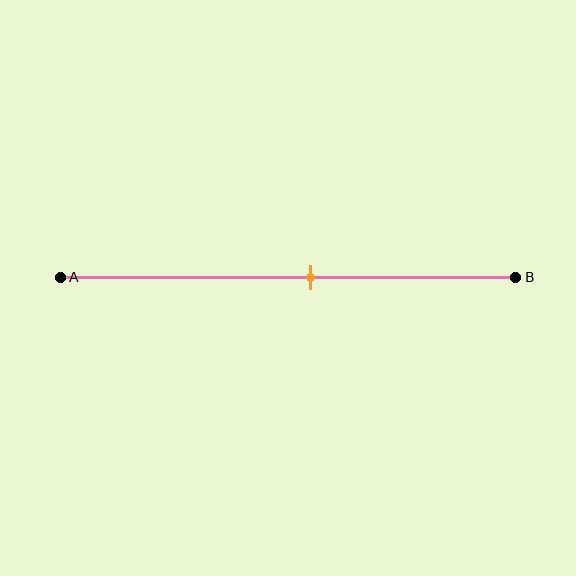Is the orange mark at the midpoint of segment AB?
No, the mark is at about 55% from A, not at the 50% midpoint.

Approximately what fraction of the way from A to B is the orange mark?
The orange mark is approximately 55% of the way from A to B.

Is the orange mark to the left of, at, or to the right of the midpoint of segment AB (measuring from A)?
The orange mark is to the right of the midpoint of segment AB.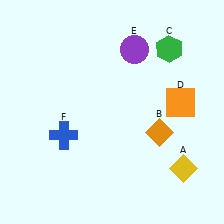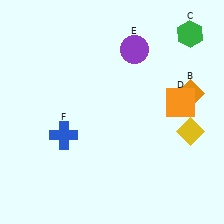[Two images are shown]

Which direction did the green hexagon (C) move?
The green hexagon (C) moved right.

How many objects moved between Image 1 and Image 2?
3 objects moved between the two images.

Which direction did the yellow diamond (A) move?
The yellow diamond (A) moved up.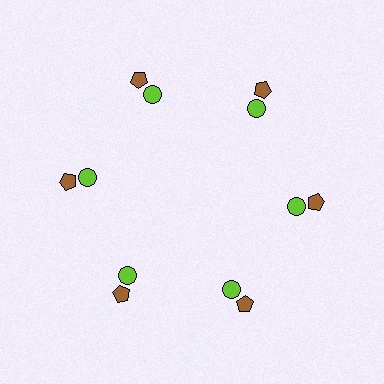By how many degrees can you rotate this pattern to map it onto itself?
The pattern maps onto itself every 60 degrees of rotation.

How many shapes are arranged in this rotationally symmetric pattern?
There are 12 shapes, arranged in 6 groups of 2.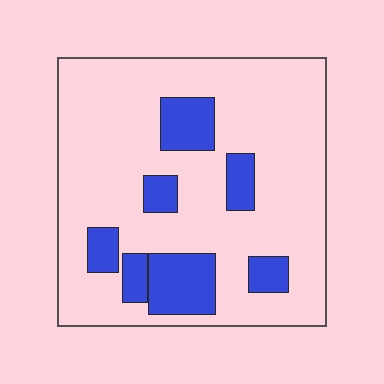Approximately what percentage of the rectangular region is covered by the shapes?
Approximately 20%.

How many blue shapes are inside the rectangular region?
7.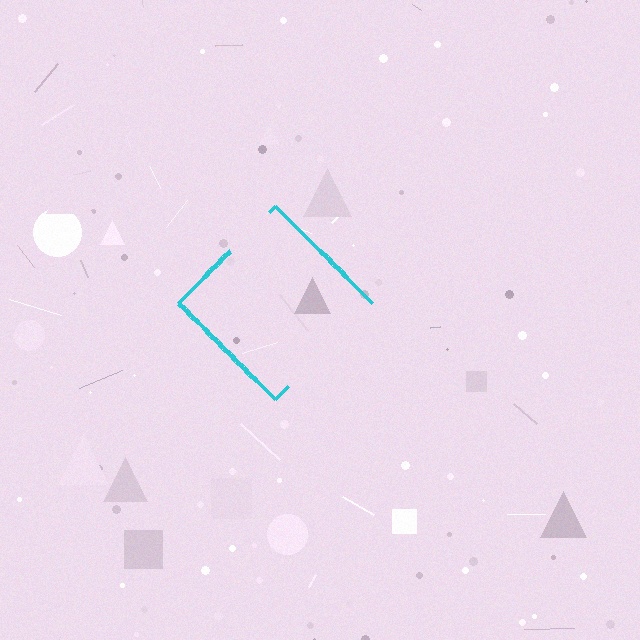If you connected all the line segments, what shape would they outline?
They would outline a diamond.